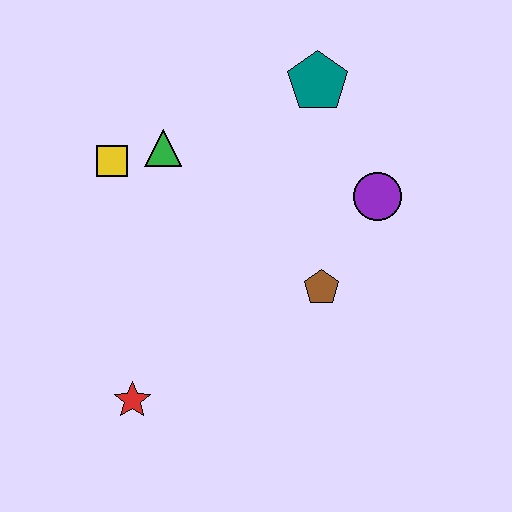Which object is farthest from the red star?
The teal pentagon is farthest from the red star.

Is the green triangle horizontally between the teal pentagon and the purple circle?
No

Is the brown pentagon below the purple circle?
Yes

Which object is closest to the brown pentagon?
The purple circle is closest to the brown pentagon.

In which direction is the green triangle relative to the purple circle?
The green triangle is to the left of the purple circle.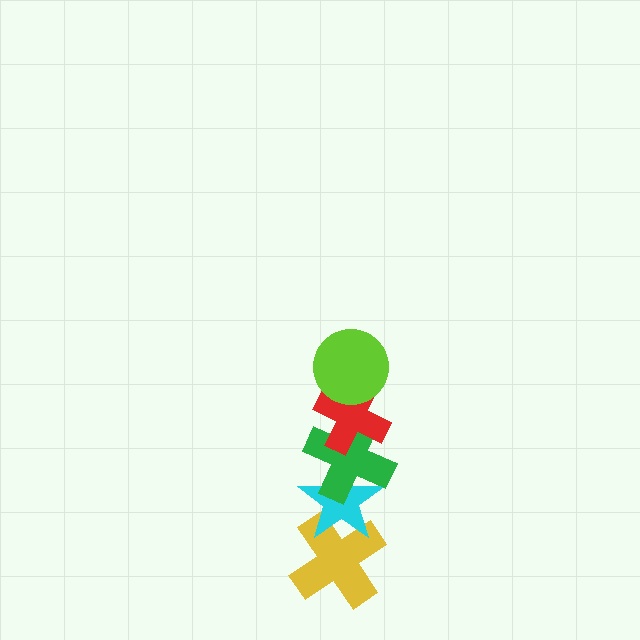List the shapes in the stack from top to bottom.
From top to bottom: the lime circle, the red cross, the green cross, the cyan star, the yellow cross.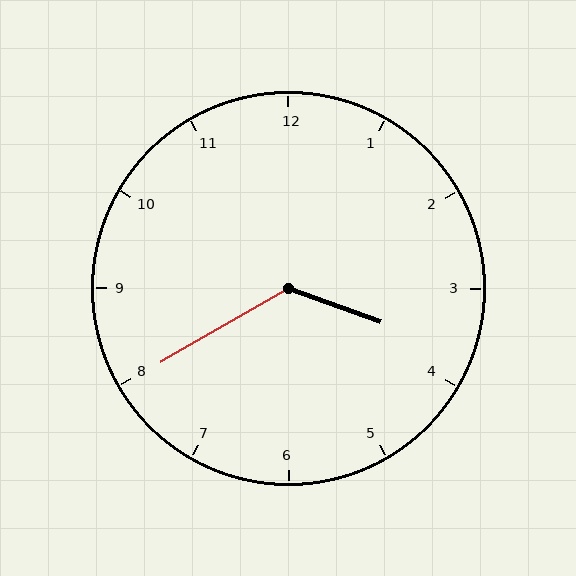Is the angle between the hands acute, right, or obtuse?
It is obtuse.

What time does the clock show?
3:40.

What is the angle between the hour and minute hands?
Approximately 130 degrees.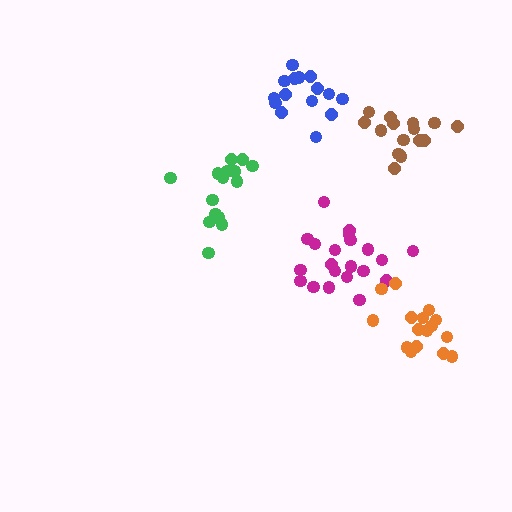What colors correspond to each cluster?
The clusters are colored: magenta, green, orange, brown, blue.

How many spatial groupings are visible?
There are 5 spatial groupings.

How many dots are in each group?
Group 1: 21 dots, Group 2: 15 dots, Group 3: 16 dots, Group 4: 15 dots, Group 5: 15 dots (82 total).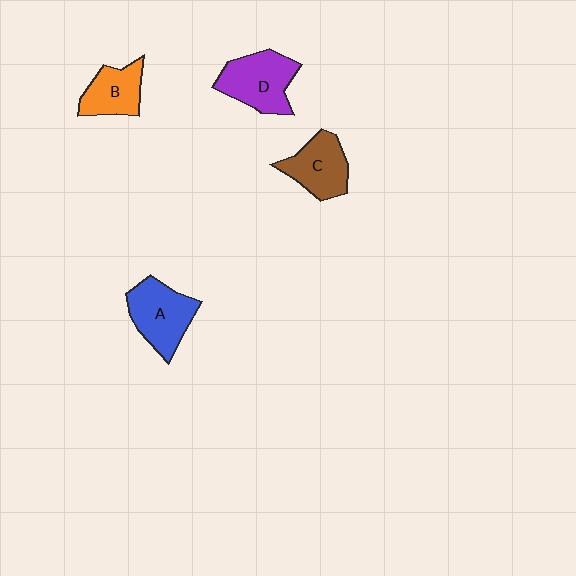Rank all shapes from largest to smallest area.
From largest to smallest: D (purple), A (blue), C (brown), B (orange).